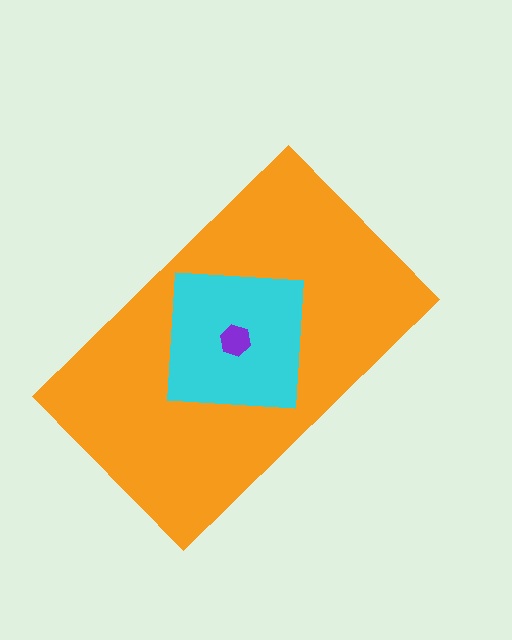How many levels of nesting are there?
3.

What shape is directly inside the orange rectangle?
The cyan square.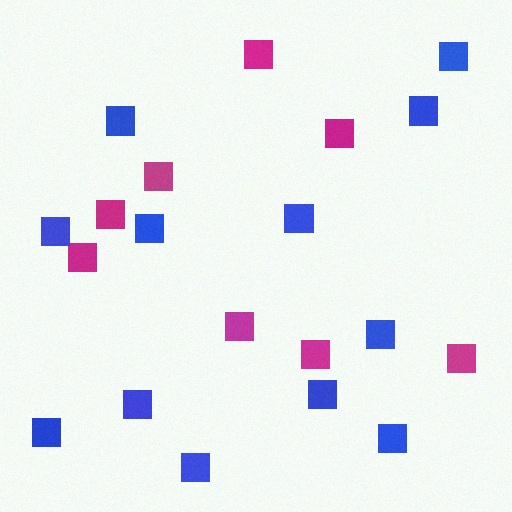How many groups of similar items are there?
There are 2 groups: one group of magenta squares (8) and one group of blue squares (12).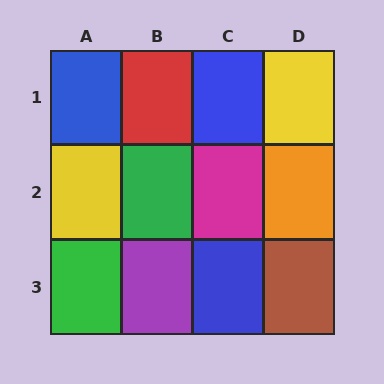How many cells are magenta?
1 cell is magenta.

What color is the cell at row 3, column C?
Blue.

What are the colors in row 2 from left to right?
Yellow, green, magenta, orange.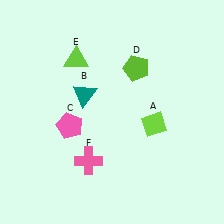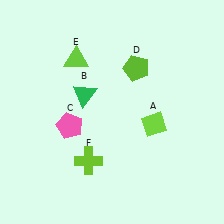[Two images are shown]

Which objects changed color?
B changed from teal to green. F changed from pink to lime.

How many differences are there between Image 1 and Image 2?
There are 2 differences between the two images.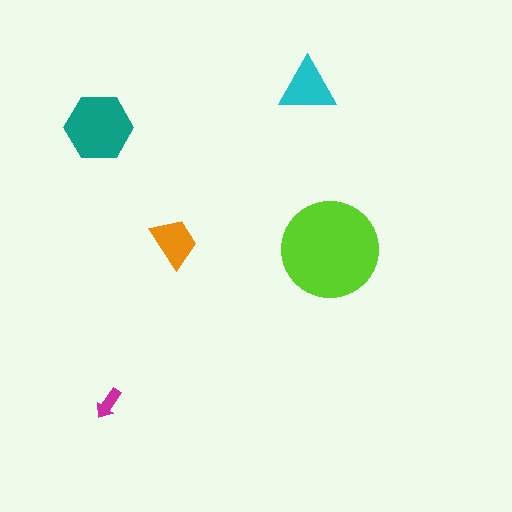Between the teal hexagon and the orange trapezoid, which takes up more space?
The teal hexagon.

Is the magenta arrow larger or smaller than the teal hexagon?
Smaller.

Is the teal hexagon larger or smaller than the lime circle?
Smaller.